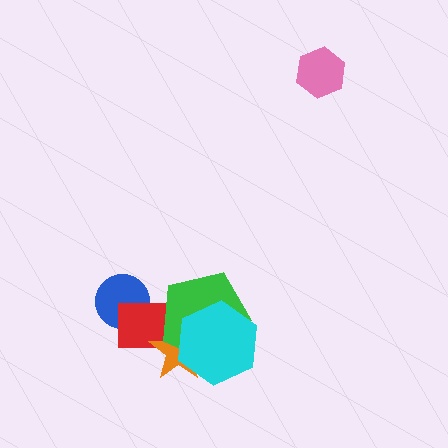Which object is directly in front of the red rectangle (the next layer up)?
The orange star is directly in front of the red rectangle.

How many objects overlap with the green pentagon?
3 objects overlap with the green pentagon.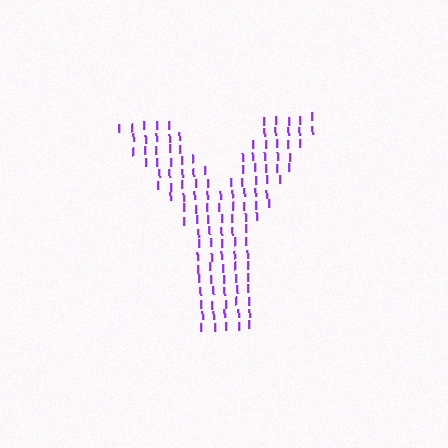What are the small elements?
The small elements are letter I's.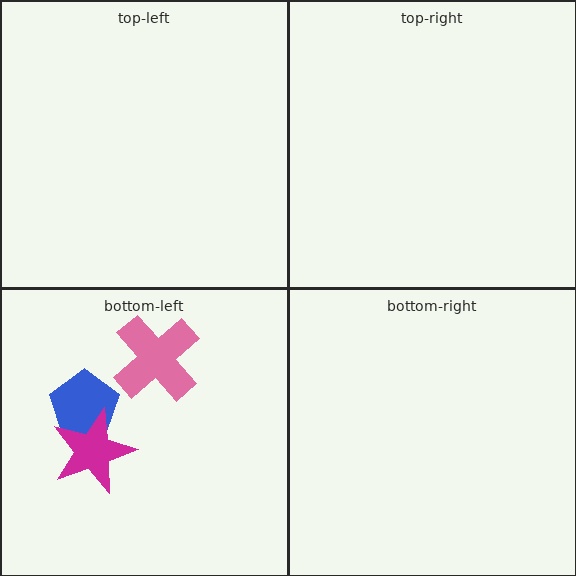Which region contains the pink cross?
The bottom-left region.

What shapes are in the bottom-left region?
The blue pentagon, the pink cross, the magenta star.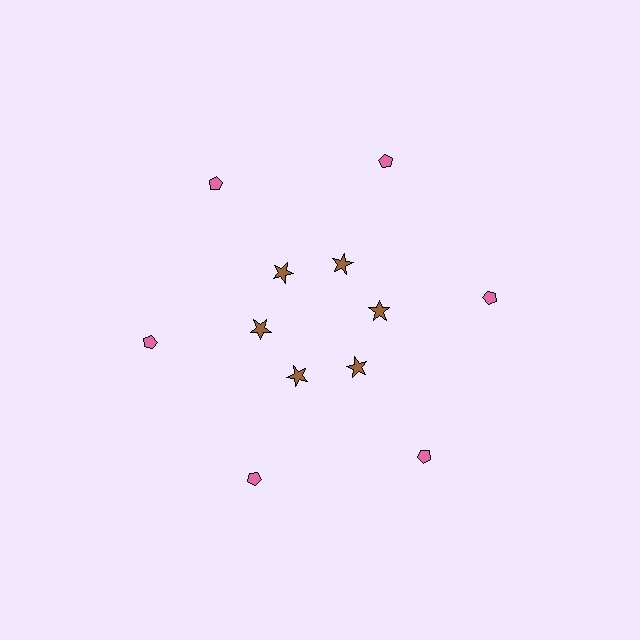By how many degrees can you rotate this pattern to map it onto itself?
The pattern maps onto itself every 60 degrees of rotation.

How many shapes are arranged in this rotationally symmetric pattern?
There are 12 shapes, arranged in 6 groups of 2.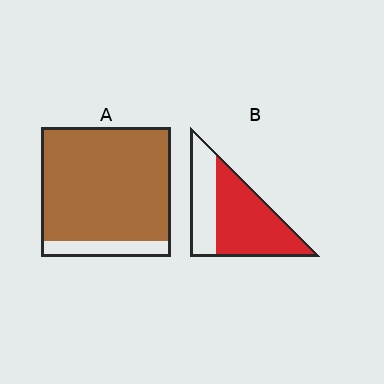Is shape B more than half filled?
Yes.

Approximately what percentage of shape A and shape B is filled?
A is approximately 90% and B is approximately 65%.